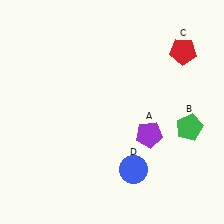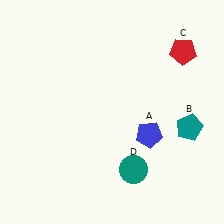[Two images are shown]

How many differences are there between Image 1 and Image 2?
There are 3 differences between the two images.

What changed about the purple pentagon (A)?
In Image 1, A is purple. In Image 2, it changed to blue.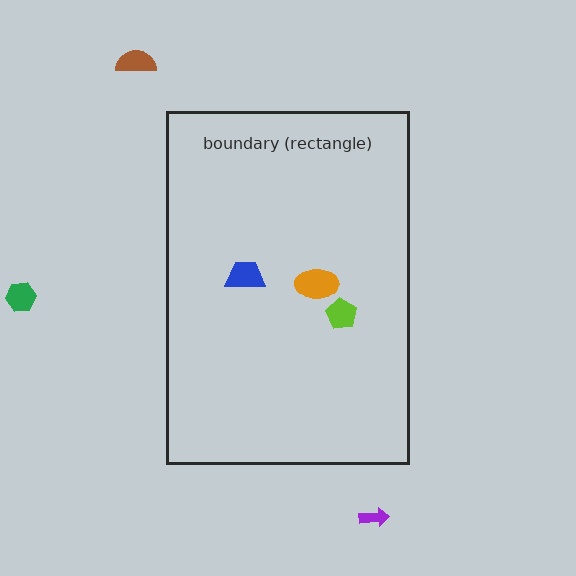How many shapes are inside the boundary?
3 inside, 3 outside.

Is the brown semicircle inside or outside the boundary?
Outside.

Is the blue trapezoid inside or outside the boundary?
Inside.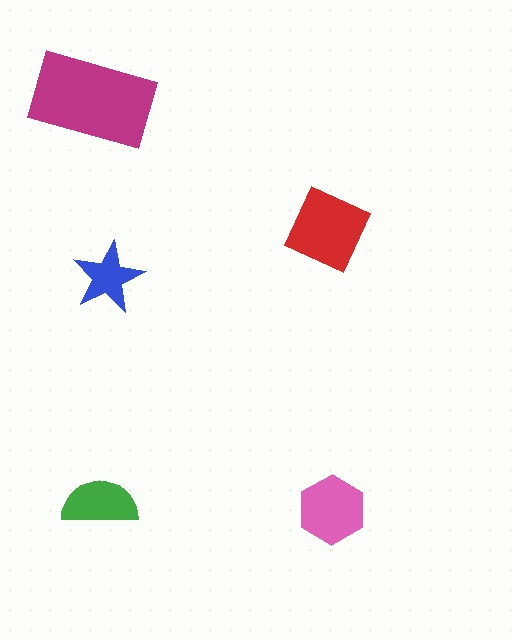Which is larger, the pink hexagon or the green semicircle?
The pink hexagon.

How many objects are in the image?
There are 5 objects in the image.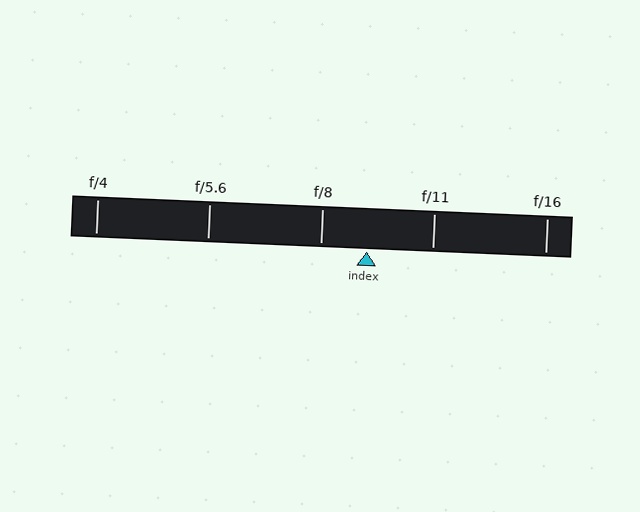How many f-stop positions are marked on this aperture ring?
There are 5 f-stop positions marked.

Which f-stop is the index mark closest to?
The index mark is closest to f/8.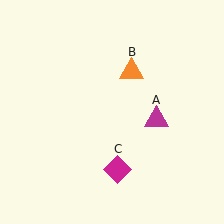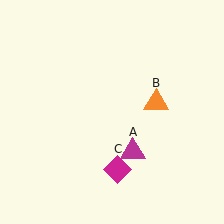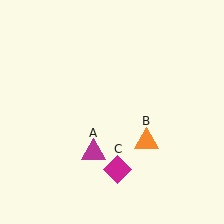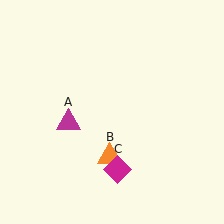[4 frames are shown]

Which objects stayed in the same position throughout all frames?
Magenta diamond (object C) remained stationary.